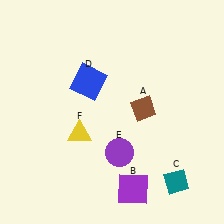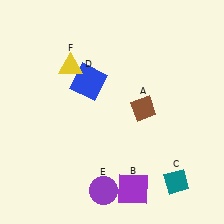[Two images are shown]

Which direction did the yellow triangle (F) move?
The yellow triangle (F) moved up.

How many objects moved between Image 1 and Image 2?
2 objects moved between the two images.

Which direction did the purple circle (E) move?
The purple circle (E) moved down.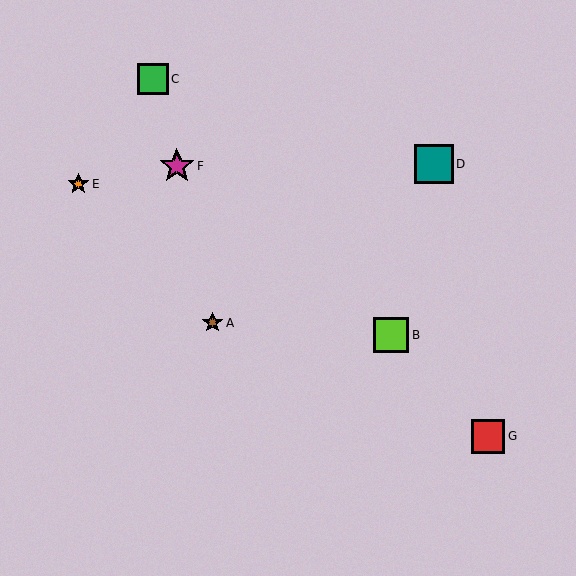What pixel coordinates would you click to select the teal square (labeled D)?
Click at (434, 164) to select the teal square D.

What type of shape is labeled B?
Shape B is a lime square.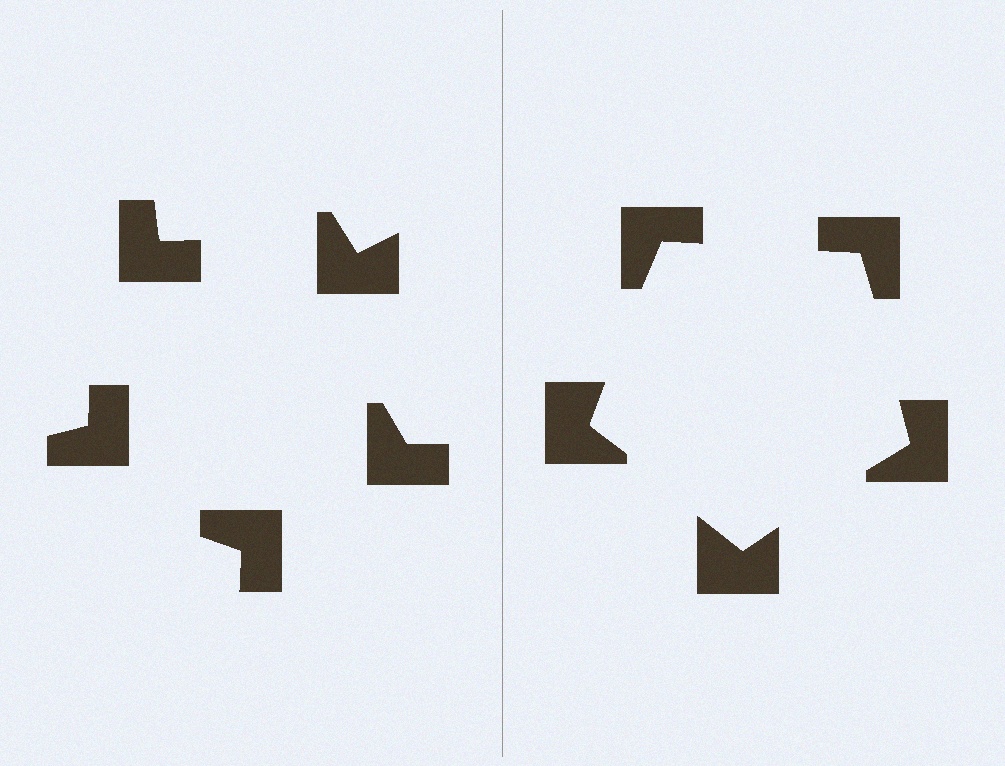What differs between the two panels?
The notched squares are positioned identically on both sides; only the wedge orientations differ. On the right they align to a pentagon; on the left they are misaligned.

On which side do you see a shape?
An illusory pentagon appears on the right side. On the left side the wedge cuts are rotated, so no coherent shape forms.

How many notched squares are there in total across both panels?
10 — 5 on each side.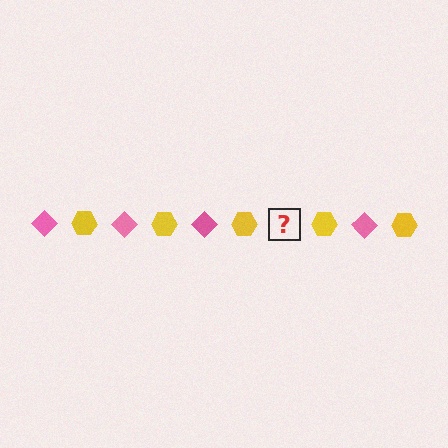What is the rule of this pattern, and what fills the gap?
The rule is that the pattern alternates between pink diamond and yellow hexagon. The gap should be filled with a pink diamond.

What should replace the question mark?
The question mark should be replaced with a pink diamond.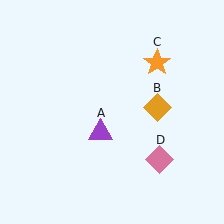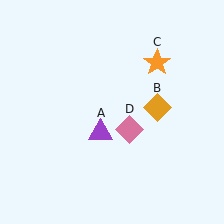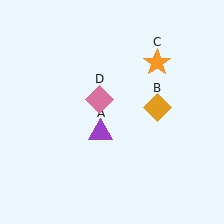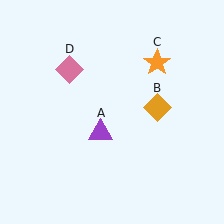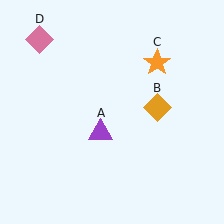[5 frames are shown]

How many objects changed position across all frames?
1 object changed position: pink diamond (object D).